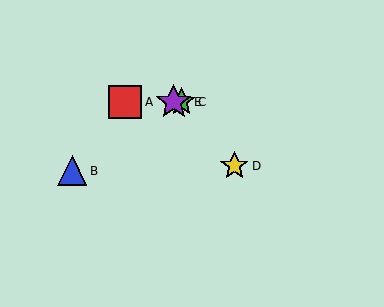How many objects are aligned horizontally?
3 objects (A, C, E) are aligned horizontally.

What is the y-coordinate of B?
Object B is at y≈171.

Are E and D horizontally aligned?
No, E is at y≈102 and D is at y≈166.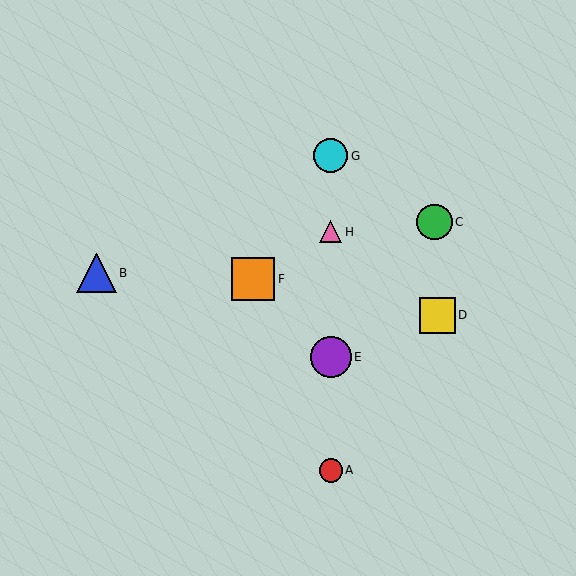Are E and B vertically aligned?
No, E is at x≈331 and B is at x≈97.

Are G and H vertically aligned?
Yes, both are at x≈331.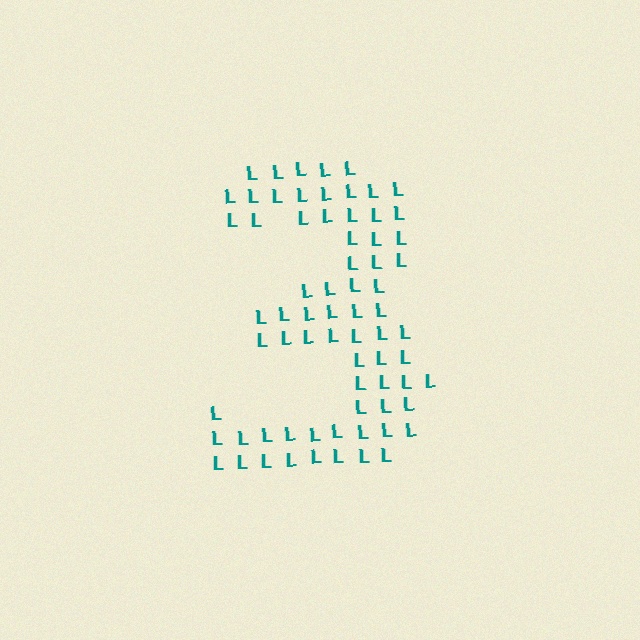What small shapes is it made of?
It is made of small letter L's.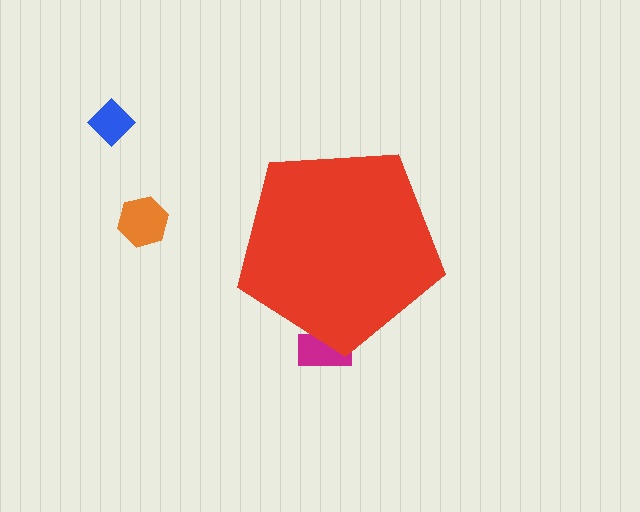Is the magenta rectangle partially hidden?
Yes, the magenta rectangle is partially hidden behind the red pentagon.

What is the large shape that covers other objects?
A red pentagon.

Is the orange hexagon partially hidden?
No, the orange hexagon is fully visible.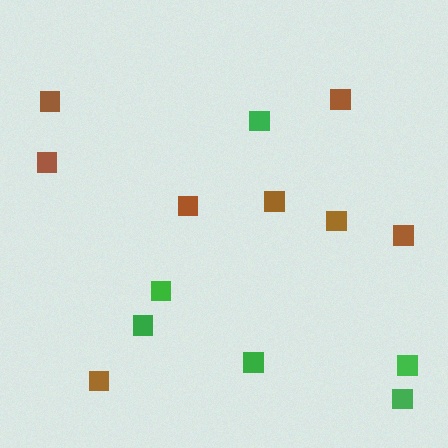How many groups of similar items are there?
There are 2 groups: one group of brown squares (8) and one group of green squares (6).